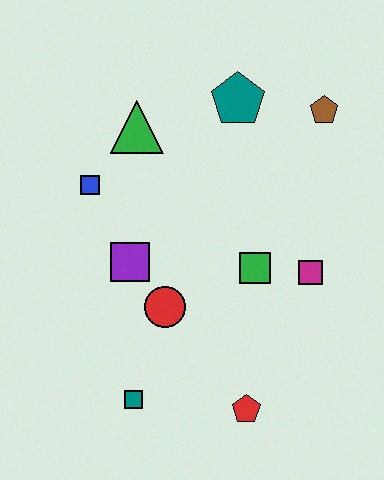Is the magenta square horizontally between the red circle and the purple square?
No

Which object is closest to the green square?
The magenta square is closest to the green square.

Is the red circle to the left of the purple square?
No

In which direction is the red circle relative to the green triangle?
The red circle is below the green triangle.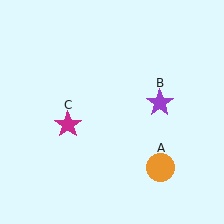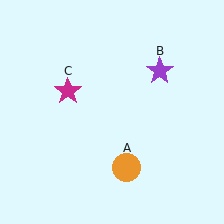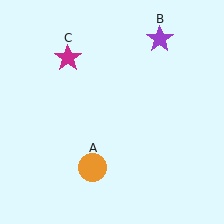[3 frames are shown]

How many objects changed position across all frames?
3 objects changed position: orange circle (object A), purple star (object B), magenta star (object C).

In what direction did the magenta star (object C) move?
The magenta star (object C) moved up.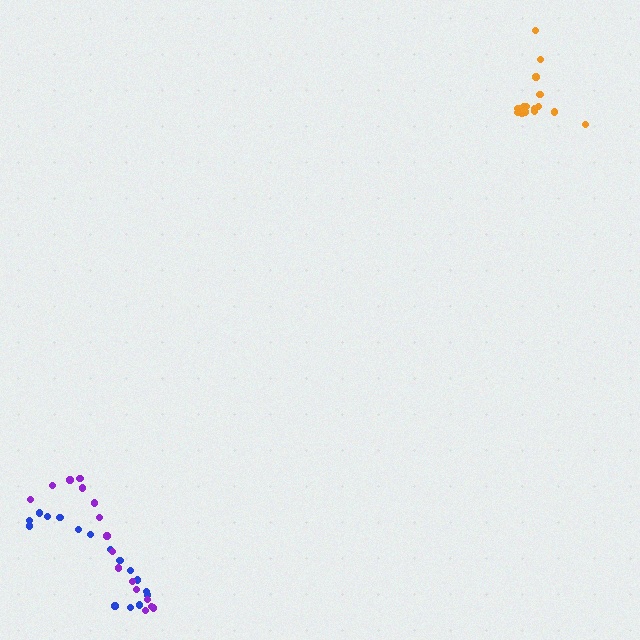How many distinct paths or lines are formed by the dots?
There are 3 distinct paths.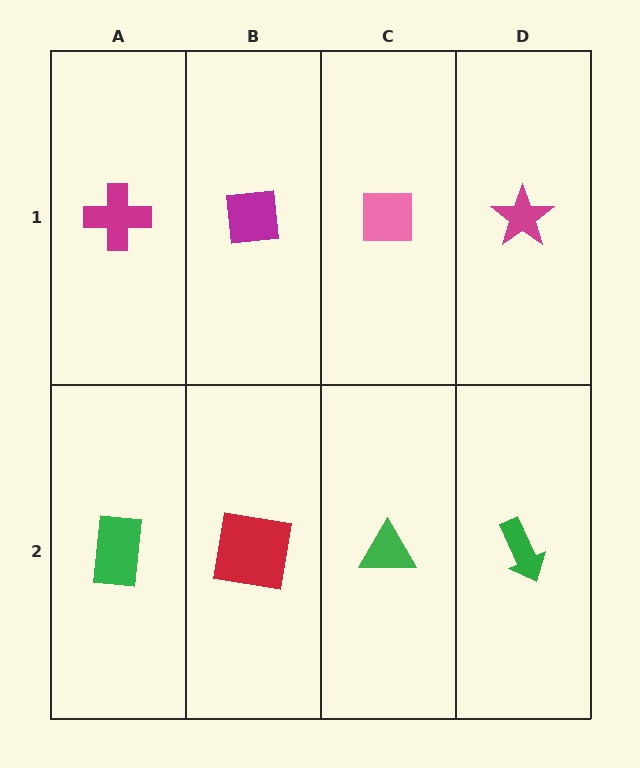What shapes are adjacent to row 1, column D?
A green arrow (row 2, column D), a pink square (row 1, column C).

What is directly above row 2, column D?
A magenta star.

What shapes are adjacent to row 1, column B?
A red square (row 2, column B), a magenta cross (row 1, column A), a pink square (row 1, column C).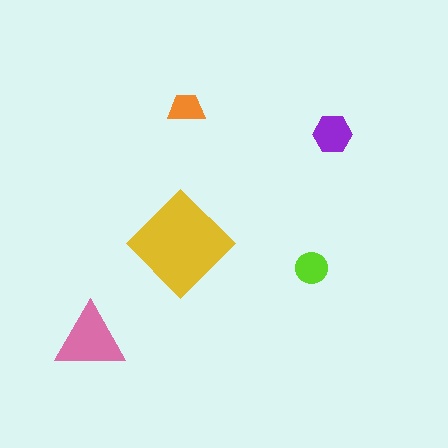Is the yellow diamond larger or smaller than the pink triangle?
Larger.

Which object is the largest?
The yellow diamond.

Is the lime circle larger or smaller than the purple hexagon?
Smaller.